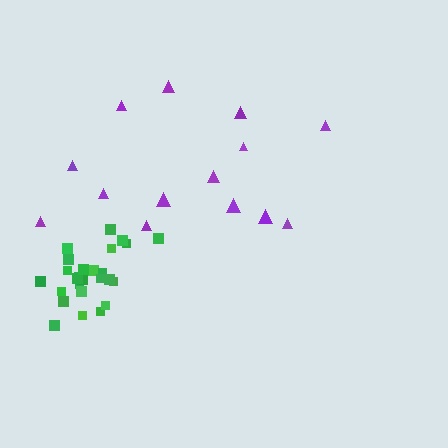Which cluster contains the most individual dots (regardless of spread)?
Green (26).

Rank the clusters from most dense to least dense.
green, purple.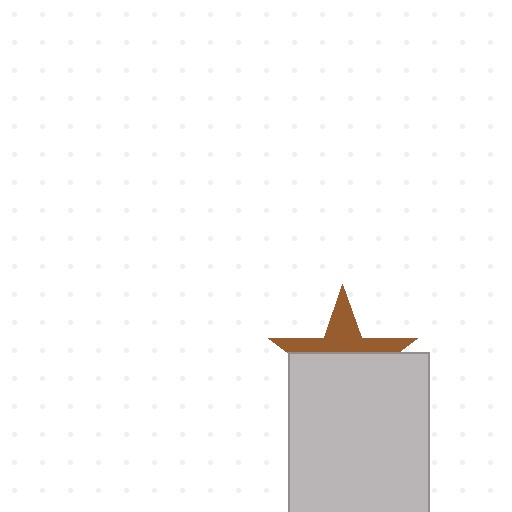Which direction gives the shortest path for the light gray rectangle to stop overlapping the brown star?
Moving down gives the shortest separation.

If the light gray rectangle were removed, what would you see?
You would see the complete brown star.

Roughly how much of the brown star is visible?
A small part of it is visible (roughly 39%).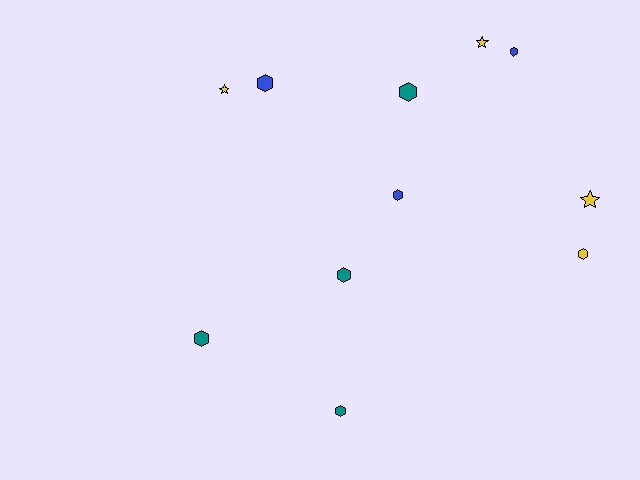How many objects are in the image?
There are 11 objects.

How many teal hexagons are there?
There are 4 teal hexagons.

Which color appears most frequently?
Teal, with 4 objects.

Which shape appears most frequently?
Hexagon, with 8 objects.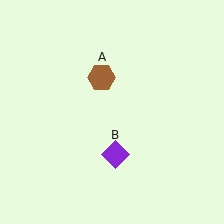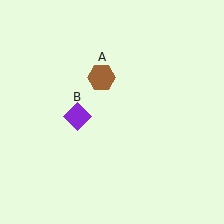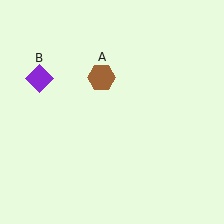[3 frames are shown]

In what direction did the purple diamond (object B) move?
The purple diamond (object B) moved up and to the left.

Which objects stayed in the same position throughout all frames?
Brown hexagon (object A) remained stationary.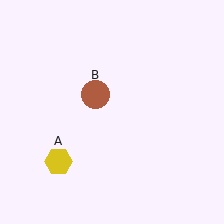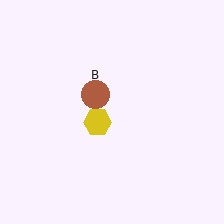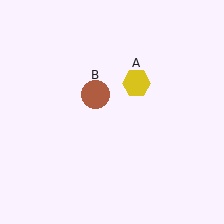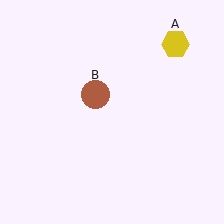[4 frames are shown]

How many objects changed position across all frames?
1 object changed position: yellow hexagon (object A).